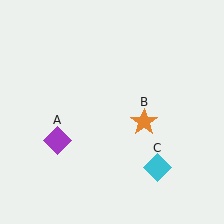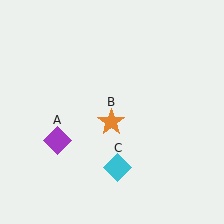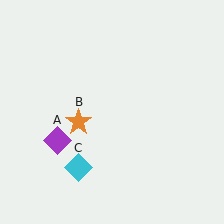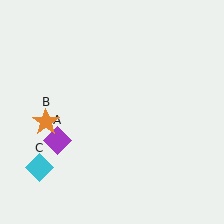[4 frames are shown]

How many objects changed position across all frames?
2 objects changed position: orange star (object B), cyan diamond (object C).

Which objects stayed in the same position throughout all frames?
Purple diamond (object A) remained stationary.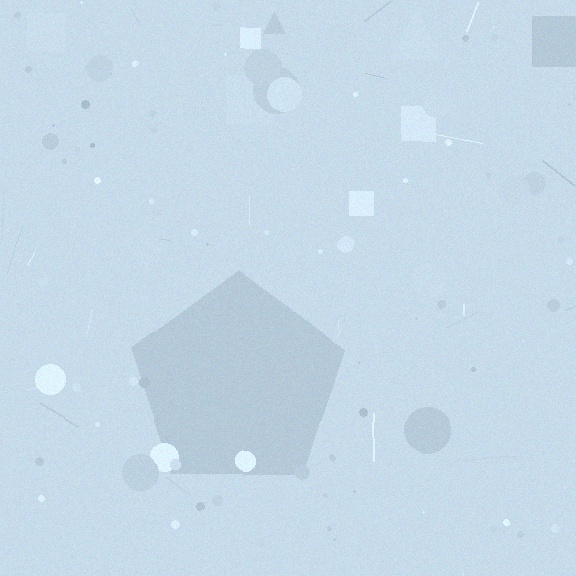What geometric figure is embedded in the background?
A pentagon is embedded in the background.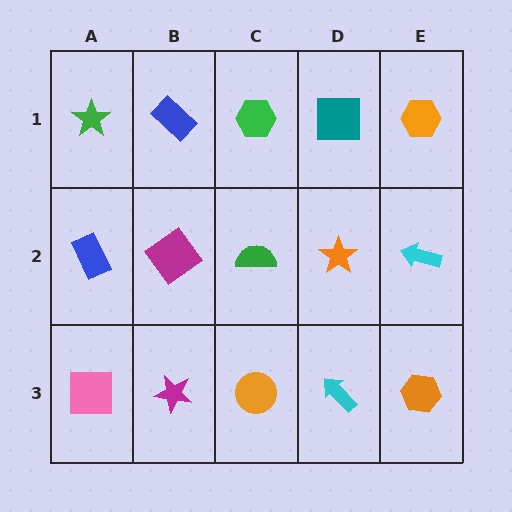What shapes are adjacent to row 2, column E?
An orange hexagon (row 1, column E), an orange hexagon (row 3, column E), an orange star (row 2, column D).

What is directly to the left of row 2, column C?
A magenta diamond.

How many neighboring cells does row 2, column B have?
4.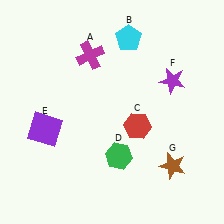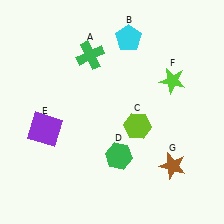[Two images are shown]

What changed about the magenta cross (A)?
In Image 1, A is magenta. In Image 2, it changed to green.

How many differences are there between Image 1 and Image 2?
There are 3 differences between the two images.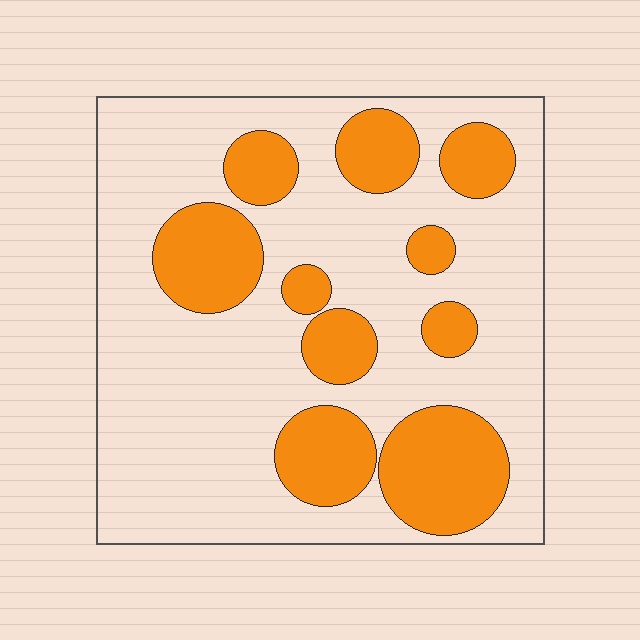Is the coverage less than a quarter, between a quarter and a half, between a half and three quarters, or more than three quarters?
Between a quarter and a half.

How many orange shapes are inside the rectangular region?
10.